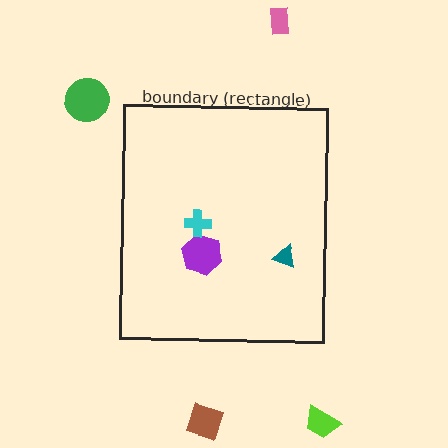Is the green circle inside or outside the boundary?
Outside.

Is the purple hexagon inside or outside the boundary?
Inside.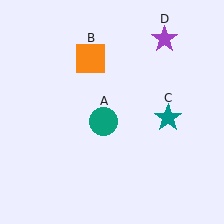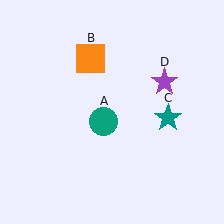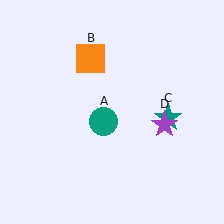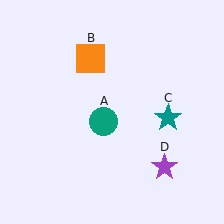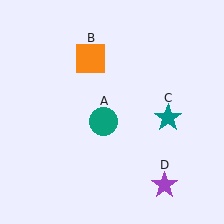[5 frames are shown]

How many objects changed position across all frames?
1 object changed position: purple star (object D).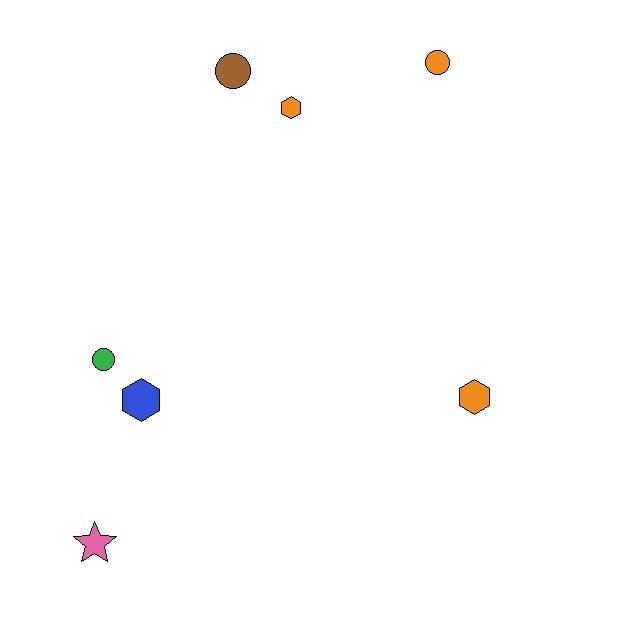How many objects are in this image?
There are 7 objects.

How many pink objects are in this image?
There is 1 pink object.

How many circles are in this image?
There are 3 circles.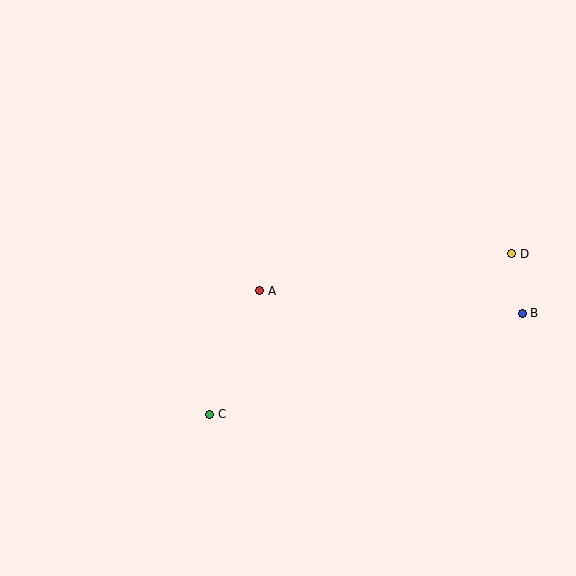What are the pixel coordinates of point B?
Point B is at (522, 313).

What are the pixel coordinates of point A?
Point A is at (260, 291).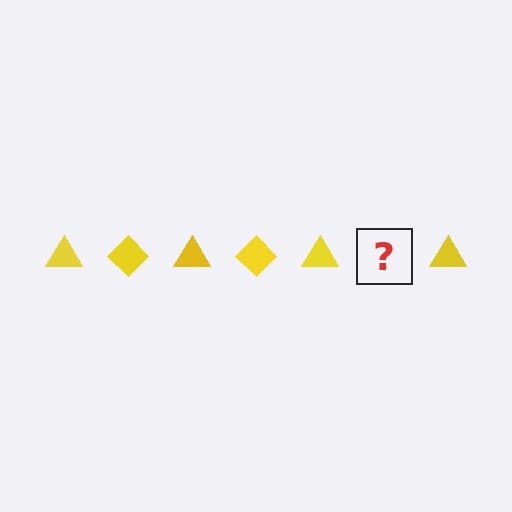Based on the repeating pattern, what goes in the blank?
The blank should be a yellow diamond.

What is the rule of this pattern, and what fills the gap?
The rule is that the pattern cycles through triangle, diamond shapes in yellow. The gap should be filled with a yellow diamond.